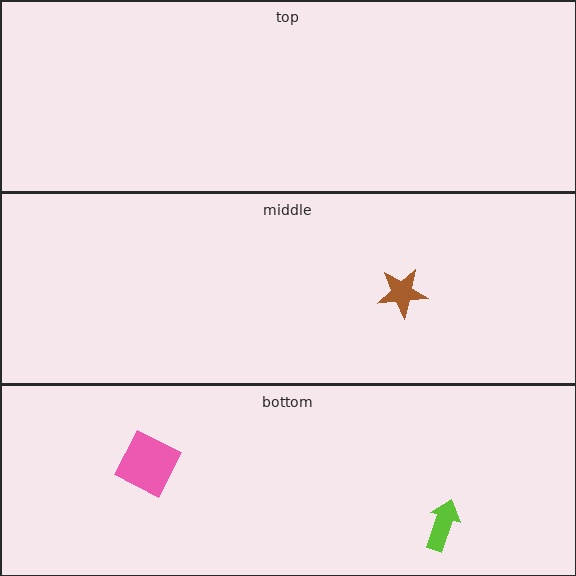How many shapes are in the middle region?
1.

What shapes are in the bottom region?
The pink square, the lime arrow.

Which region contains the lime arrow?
The bottom region.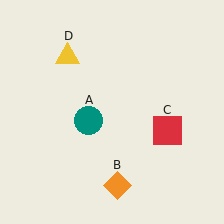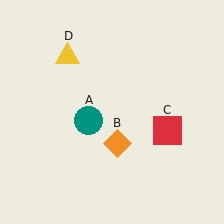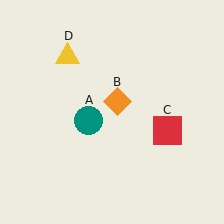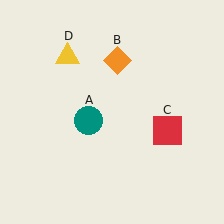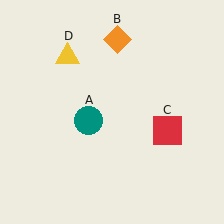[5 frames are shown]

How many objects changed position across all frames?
1 object changed position: orange diamond (object B).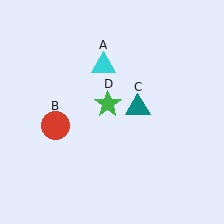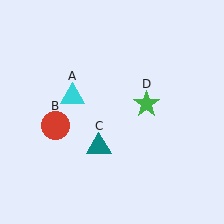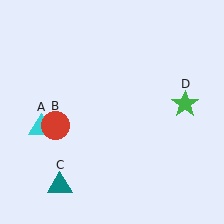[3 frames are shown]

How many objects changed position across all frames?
3 objects changed position: cyan triangle (object A), teal triangle (object C), green star (object D).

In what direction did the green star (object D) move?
The green star (object D) moved right.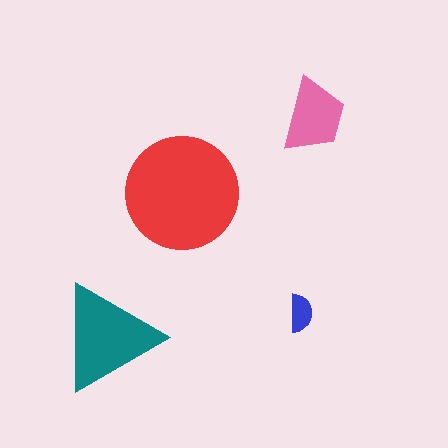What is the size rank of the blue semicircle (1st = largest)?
4th.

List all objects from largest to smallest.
The red circle, the teal triangle, the pink trapezoid, the blue semicircle.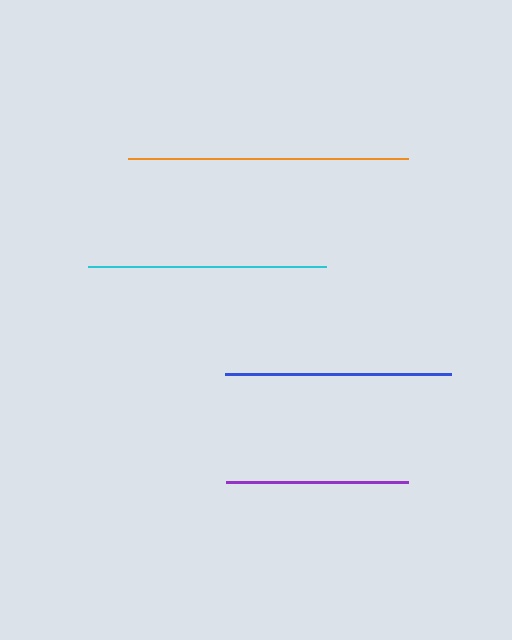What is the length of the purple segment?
The purple segment is approximately 182 pixels long.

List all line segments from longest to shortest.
From longest to shortest: orange, cyan, blue, purple.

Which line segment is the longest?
The orange line is the longest at approximately 280 pixels.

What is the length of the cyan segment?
The cyan segment is approximately 237 pixels long.